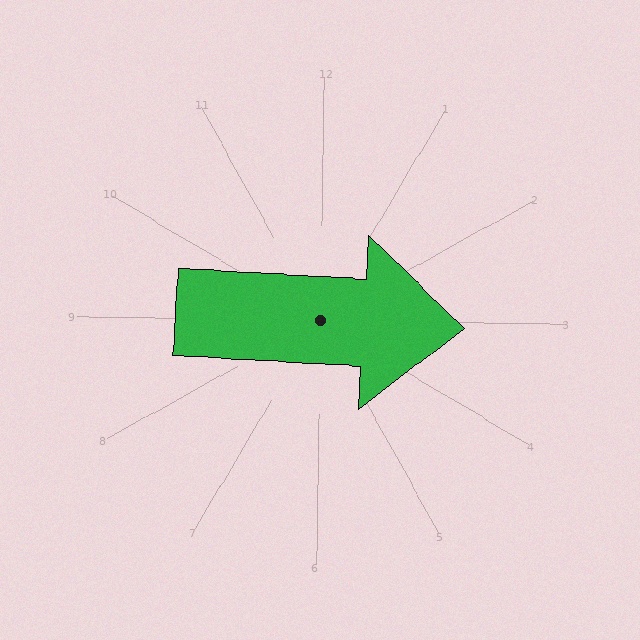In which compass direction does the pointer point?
East.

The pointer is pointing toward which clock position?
Roughly 3 o'clock.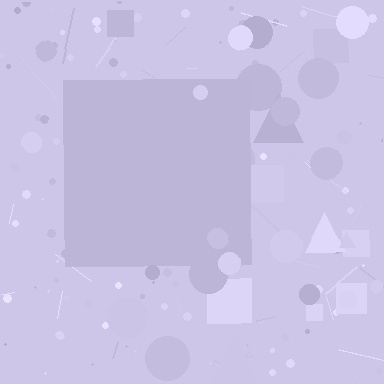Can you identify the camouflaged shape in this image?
The camouflaged shape is a square.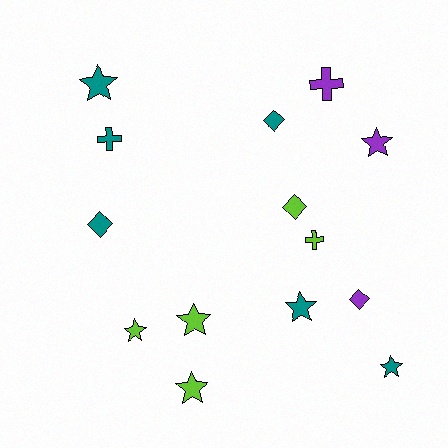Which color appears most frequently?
Teal, with 6 objects.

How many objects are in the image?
There are 14 objects.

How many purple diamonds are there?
There is 1 purple diamond.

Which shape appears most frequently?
Star, with 7 objects.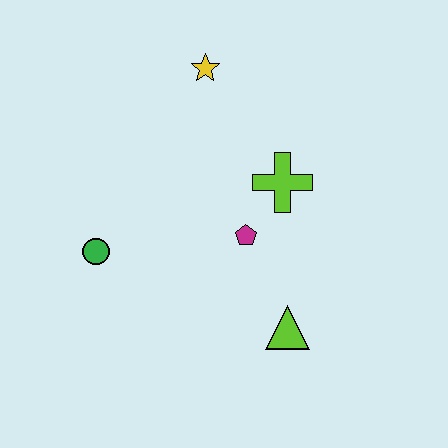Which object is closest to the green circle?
The magenta pentagon is closest to the green circle.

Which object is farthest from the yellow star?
The lime triangle is farthest from the yellow star.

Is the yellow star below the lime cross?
No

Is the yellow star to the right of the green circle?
Yes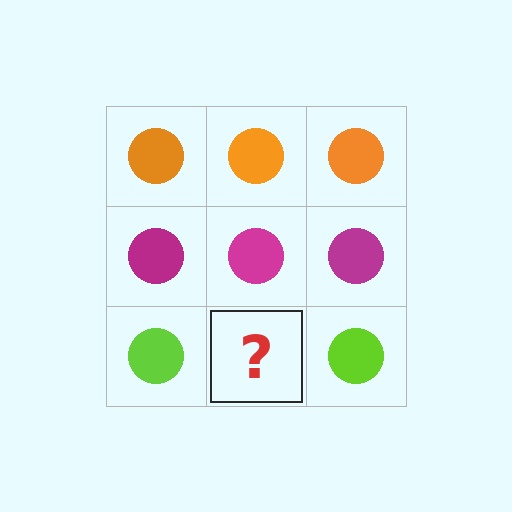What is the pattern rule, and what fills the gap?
The rule is that each row has a consistent color. The gap should be filled with a lime circle.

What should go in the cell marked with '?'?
The missing cell should contain a lime circle.